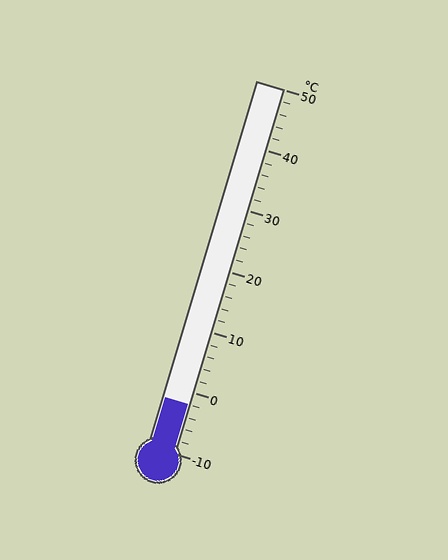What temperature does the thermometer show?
The thermometer shows approximately -2°C.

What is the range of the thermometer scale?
The thermometer scale ranges from -10°C to 50°C.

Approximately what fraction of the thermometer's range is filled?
The thermometer is filled to approximately 15% of its range.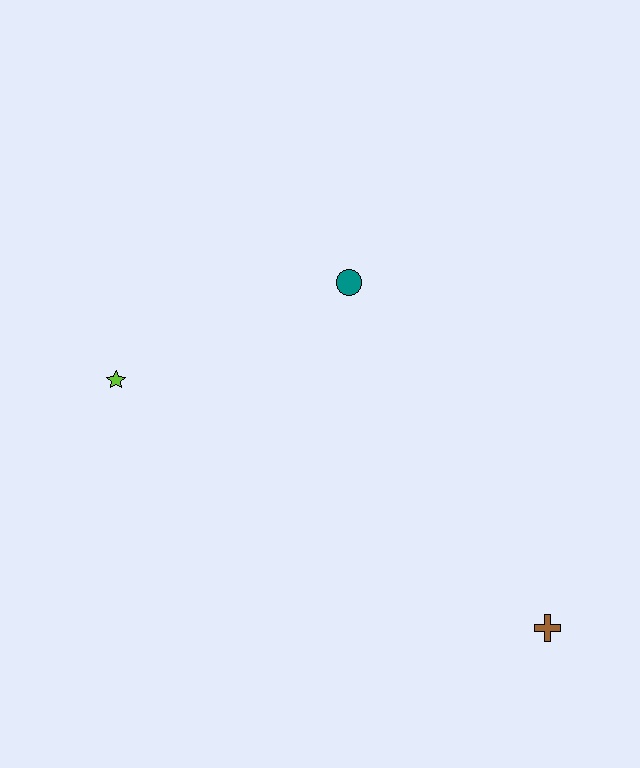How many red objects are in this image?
There are no red objects.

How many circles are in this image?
There is 1 circle.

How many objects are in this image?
There are 3 objects.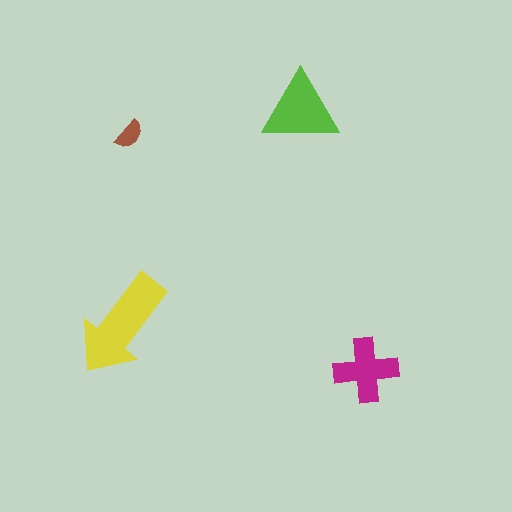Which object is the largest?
The yellow arrow.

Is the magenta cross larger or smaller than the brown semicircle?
Larger.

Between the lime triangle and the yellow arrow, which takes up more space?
The yellow arrow.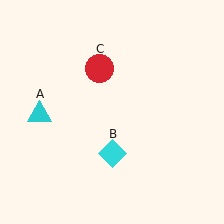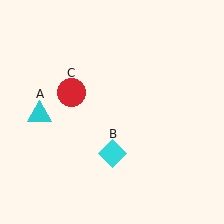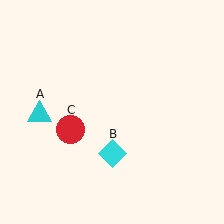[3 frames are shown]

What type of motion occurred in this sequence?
The red circle (object C) rotated counterclockwise around the center of the scene.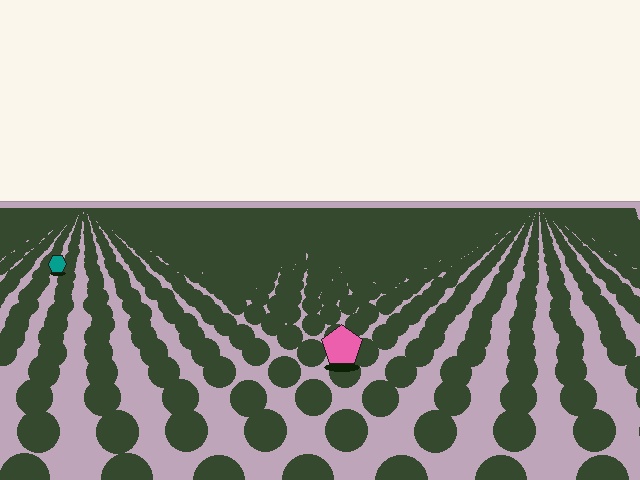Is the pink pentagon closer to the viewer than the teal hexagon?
Yes. The pink pentagon is closer — you can tell from the texture gradient: the ground texture is coarser near it.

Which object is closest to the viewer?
The pink pentagon is closest. The texture marks near it are larger and more spread out.